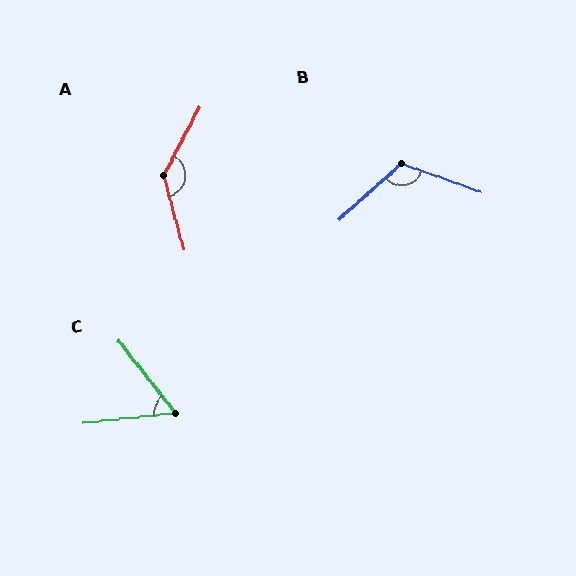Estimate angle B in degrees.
Approximately 118 degrees.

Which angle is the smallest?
C, at approximately 58 degrees.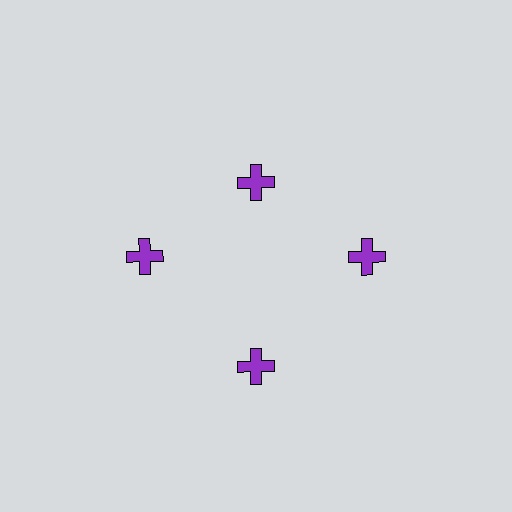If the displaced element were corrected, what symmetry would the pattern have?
It would have 4-fold rotational symmetry — the pattern would map onto itself every 90 degrees.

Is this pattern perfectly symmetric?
No. The 4 purple crosses are arranged in a ring, but one element near the 12 o'clock position is pulled inward toward the center, breaking the 4-fold rotational symmetry.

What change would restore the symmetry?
The symmetry would be restored by moving it outward, back onto the ring so that all 4 crosses sit at equal angles and equal distance from the center.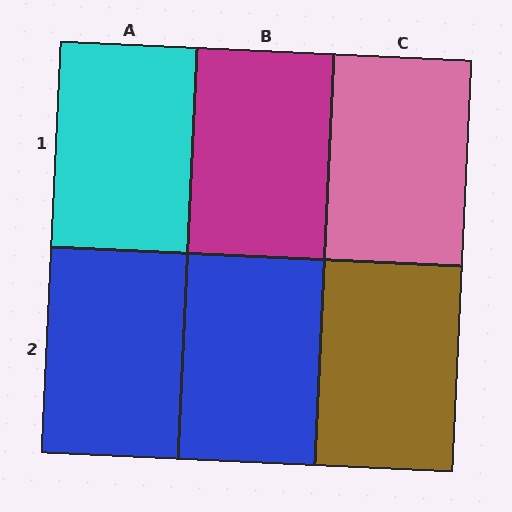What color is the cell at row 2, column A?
Blue.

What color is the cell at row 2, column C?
Brown.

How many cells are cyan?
1 cell is cyan.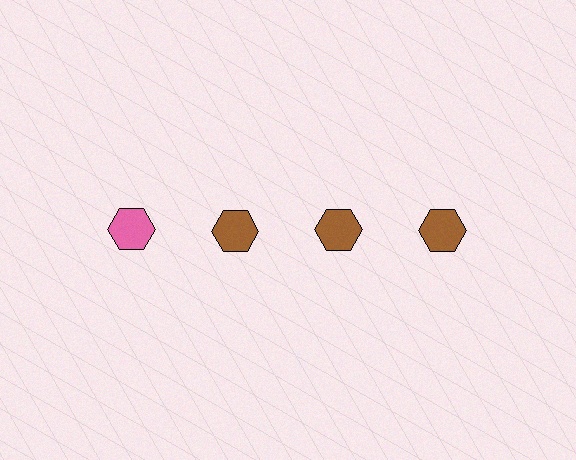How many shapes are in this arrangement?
There are 4 shapes arranged in a grid pattern.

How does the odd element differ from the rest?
It has a different color: pink instead of brown.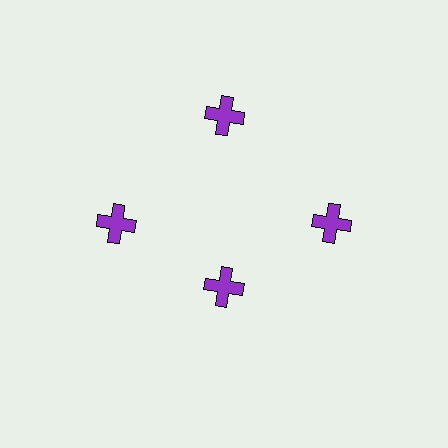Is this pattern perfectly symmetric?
No. The 4 purple crosses are arranged in a ring, but one element near the 6 o'clock position is pulled inward toward the center, breaking the 4-fold rotational symmetry.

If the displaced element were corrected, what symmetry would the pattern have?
It would have 4-fold rotational symmetry — the pattern would map onto itself every 90 degrees.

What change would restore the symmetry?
The symmetry would be restored by moving it outward, back onto the ring so that all 4 crosses sit at equal angles and equal distance from the center.